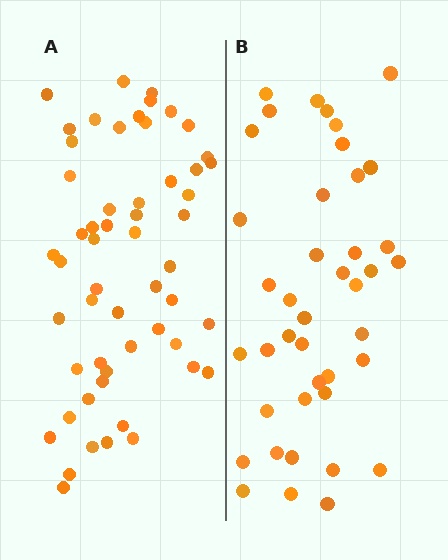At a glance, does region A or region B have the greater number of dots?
Region A (the left region) has more dots.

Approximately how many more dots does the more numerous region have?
Region A has approximately 15 more dots than region B.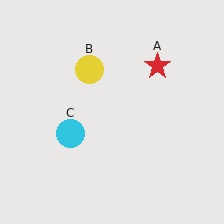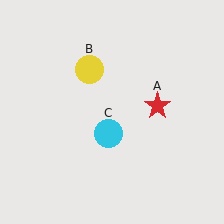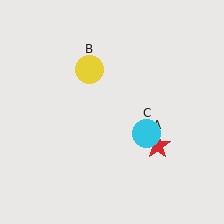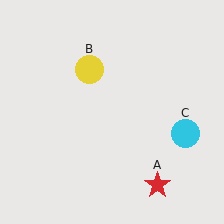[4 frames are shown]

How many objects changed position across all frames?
2 objects changed position: red star (object A), cyan circle (object C).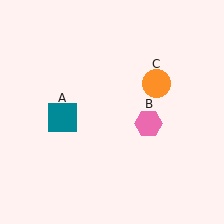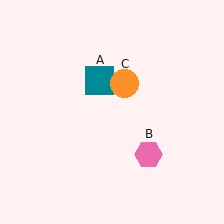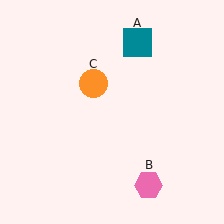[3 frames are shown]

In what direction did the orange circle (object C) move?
The orange circle (object C) moved left.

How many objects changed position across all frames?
3 objects changed position: teal square (object A), pink hexagon (object B), orange circle (object C).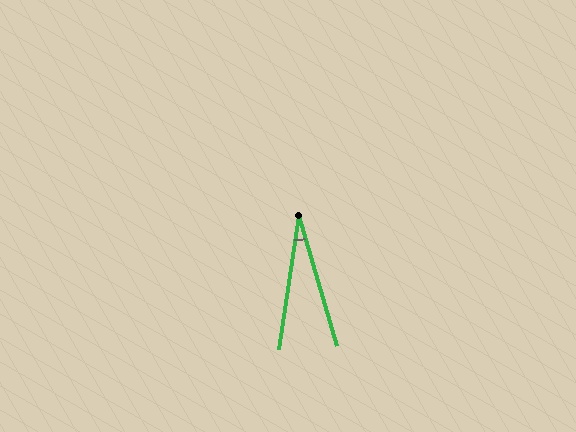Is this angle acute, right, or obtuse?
It is acute.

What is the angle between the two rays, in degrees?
Approximately 25 degrees.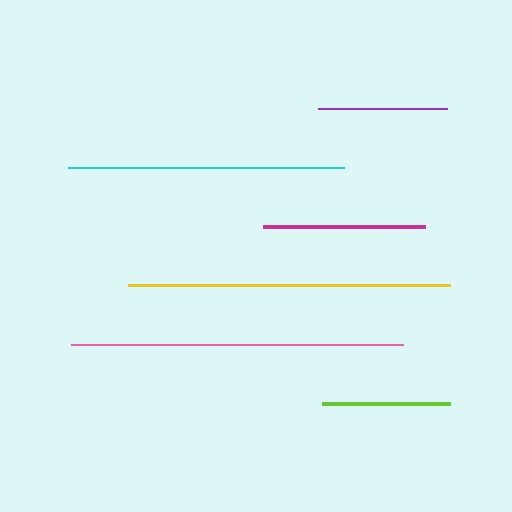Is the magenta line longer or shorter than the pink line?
The pink line is longer than the magenta line.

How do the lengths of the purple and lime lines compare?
The purple and lime lines are approximately the same length.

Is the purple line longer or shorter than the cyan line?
The cyan line is longer than the purple line.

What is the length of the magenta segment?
The magenta segment is approximately 162 pixels long.